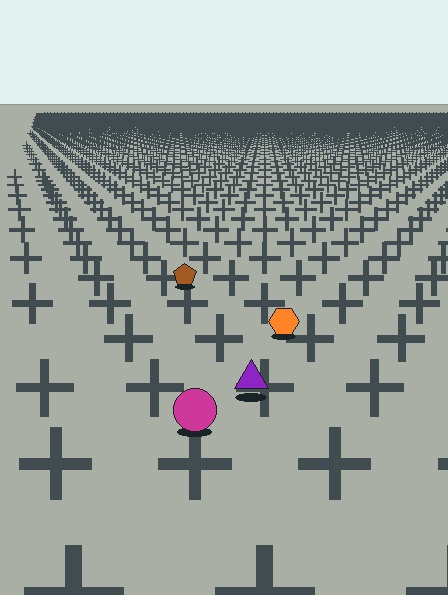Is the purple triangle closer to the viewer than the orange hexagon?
Yes. The purple triangle is closer — you can tell from the texture gradient: the ground texture is coarser near it.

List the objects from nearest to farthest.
From nearest to farthest: the magenta circle, the purple triangle, the orange hexagon, the brown pentagon.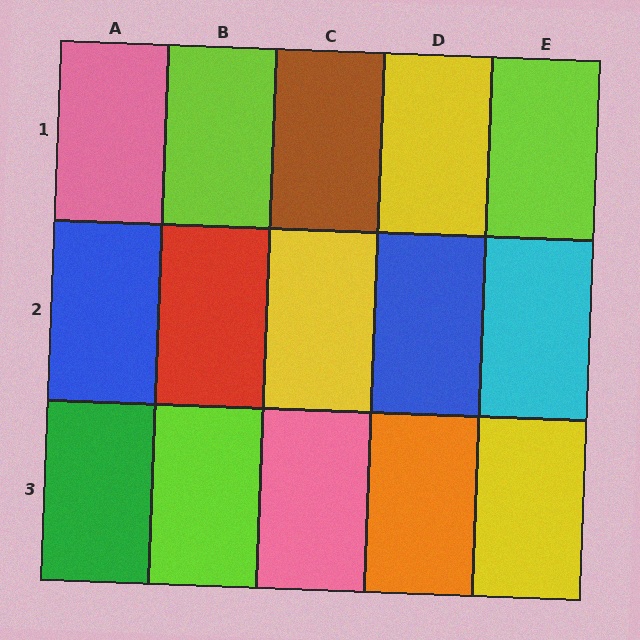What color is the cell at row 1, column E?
Lime.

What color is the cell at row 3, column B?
Lime.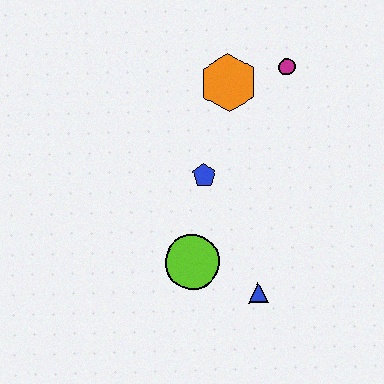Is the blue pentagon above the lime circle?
Yes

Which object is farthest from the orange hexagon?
The blue triangle is farthest from the orange hexagon.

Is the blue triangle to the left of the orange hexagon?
No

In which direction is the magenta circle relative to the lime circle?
The magenta circle is above the lime circle.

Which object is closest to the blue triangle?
The lime circle is closest to the blue triangle.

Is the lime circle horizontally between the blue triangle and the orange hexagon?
No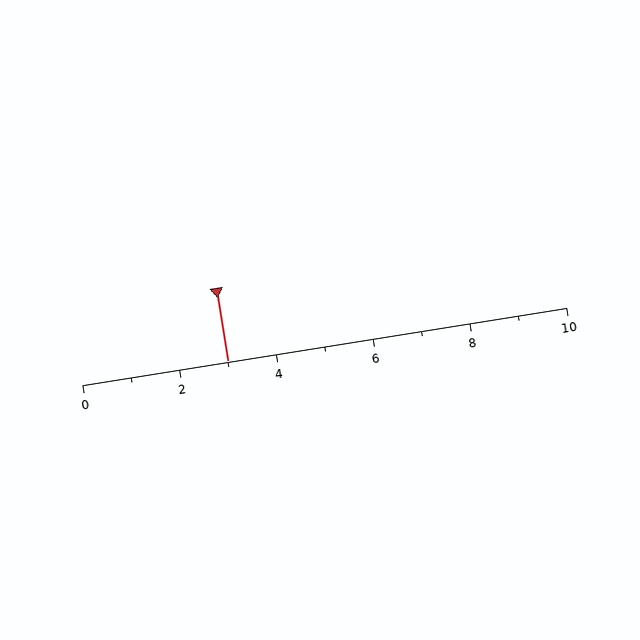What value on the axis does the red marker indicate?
The marker indicates approximately 3.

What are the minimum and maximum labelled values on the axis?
The axis runs from 0 to 10.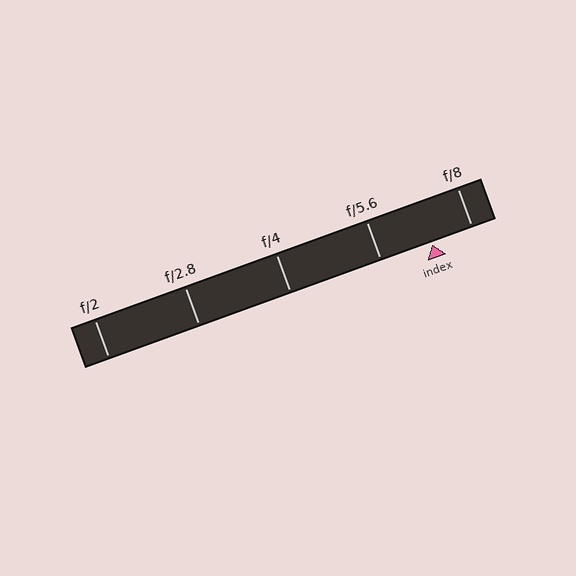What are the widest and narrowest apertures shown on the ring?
The widest aperture shown is f/2 and the narrowest is f/8.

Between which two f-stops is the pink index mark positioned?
The index mark is between f/5.6 and f/8.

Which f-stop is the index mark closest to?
The index mark is closest to f/8.